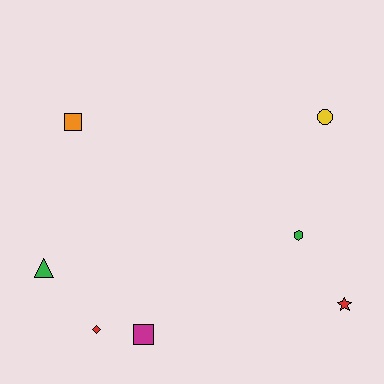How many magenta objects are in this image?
There is 1 magenta object.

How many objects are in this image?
There are 7 objects.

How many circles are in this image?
There is 1 circle.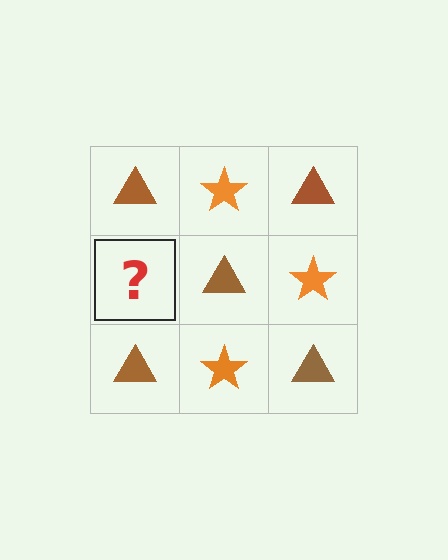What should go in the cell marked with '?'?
The missing cell should contain an orange star.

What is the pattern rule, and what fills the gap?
The rule is that it alternates brown triangle and orange star in a checkerboard pattern. The gap should be filled with an orange star.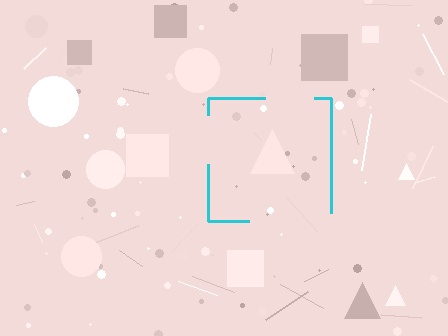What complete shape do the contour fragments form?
The contour fragments form a square.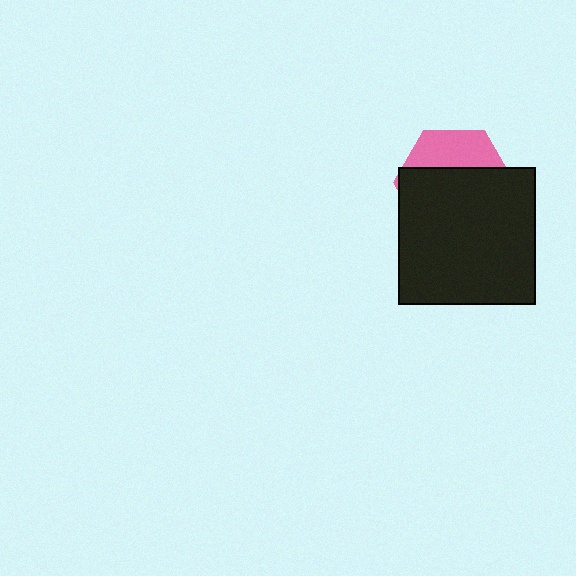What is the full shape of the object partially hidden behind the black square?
The partially hidden object is a pink hexagon.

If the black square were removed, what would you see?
You would see the complete pink hexagon.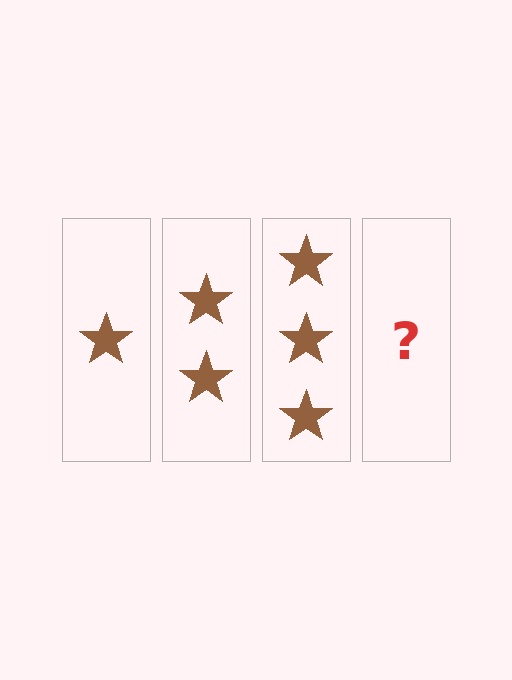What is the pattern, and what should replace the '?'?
The pattern is that each step adds one more star. The '?' should be 4 stars.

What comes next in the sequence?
The next element should be 4 stars.